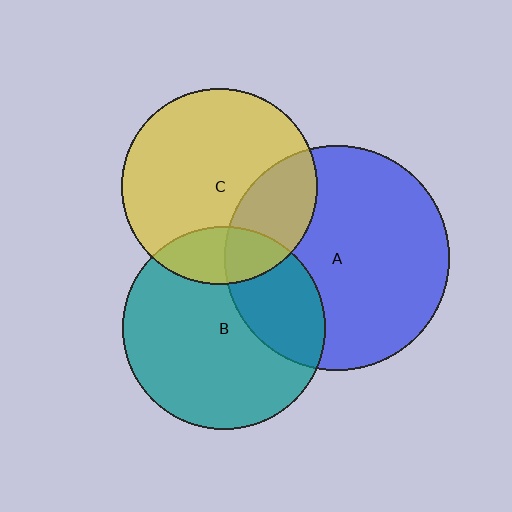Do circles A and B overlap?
Yes.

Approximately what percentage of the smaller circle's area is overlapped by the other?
Approximately 30%.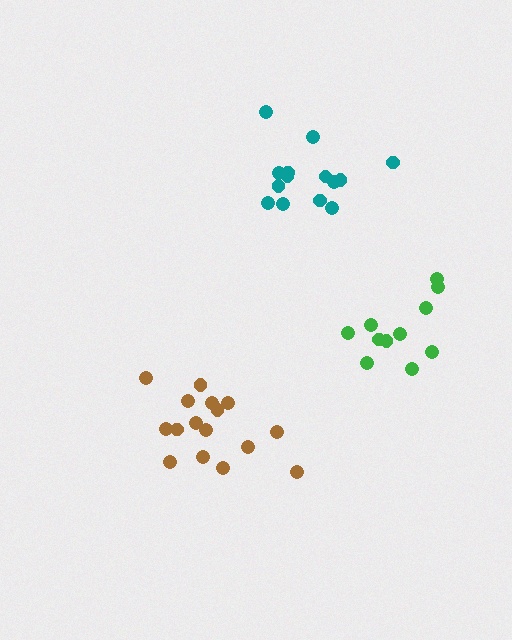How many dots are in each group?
Group 1: 11 dots, Group 2: 16 dots, Group 3: 14 dots (41 total).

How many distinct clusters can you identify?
There are 3 distinct clusters.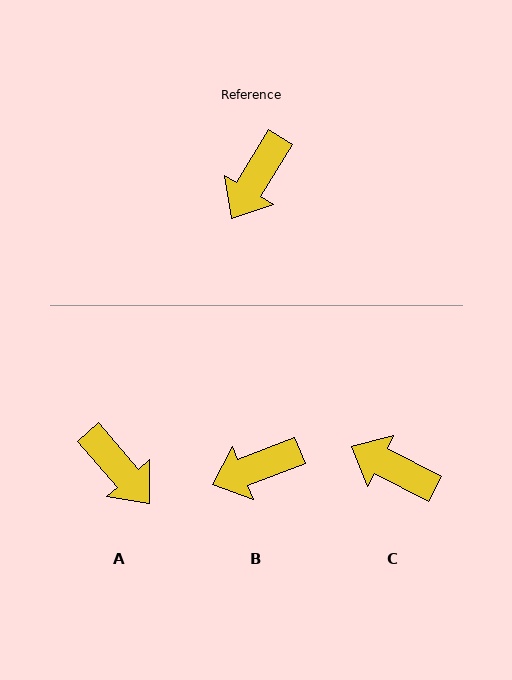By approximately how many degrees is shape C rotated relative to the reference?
Approximately 86 degrees clockwise.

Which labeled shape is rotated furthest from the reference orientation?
C, about 86 degrees away.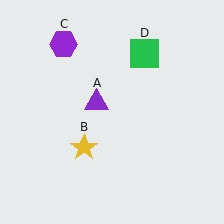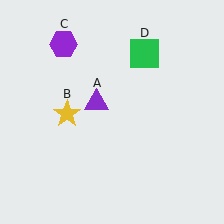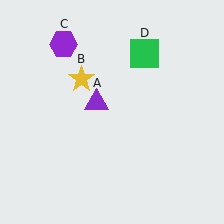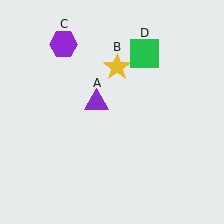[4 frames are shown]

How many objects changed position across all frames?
1 object changed position: yellow star (object B).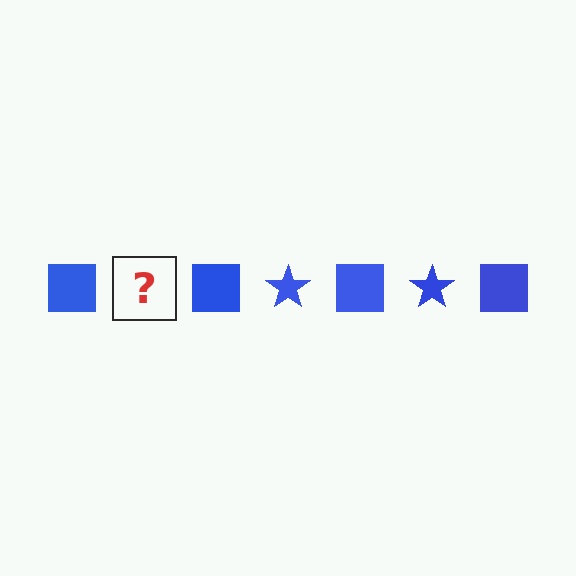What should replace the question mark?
The question mark should be replaced with a blue star.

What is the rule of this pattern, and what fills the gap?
The rule is that the pattern cycles through square, star shapes in blue. The gap should be filled with a blue star.